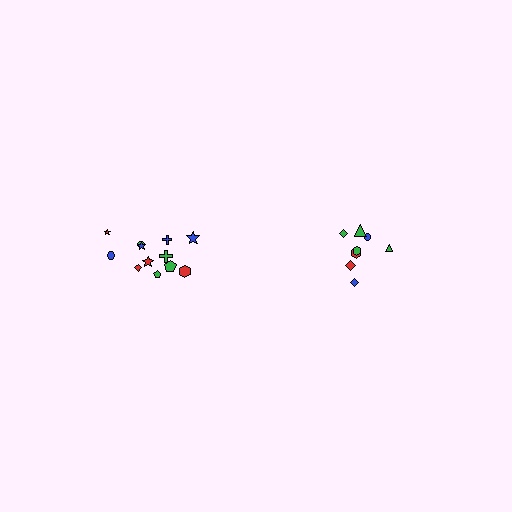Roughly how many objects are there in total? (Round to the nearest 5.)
Roughly 20 objects in total.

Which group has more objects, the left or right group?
The left group.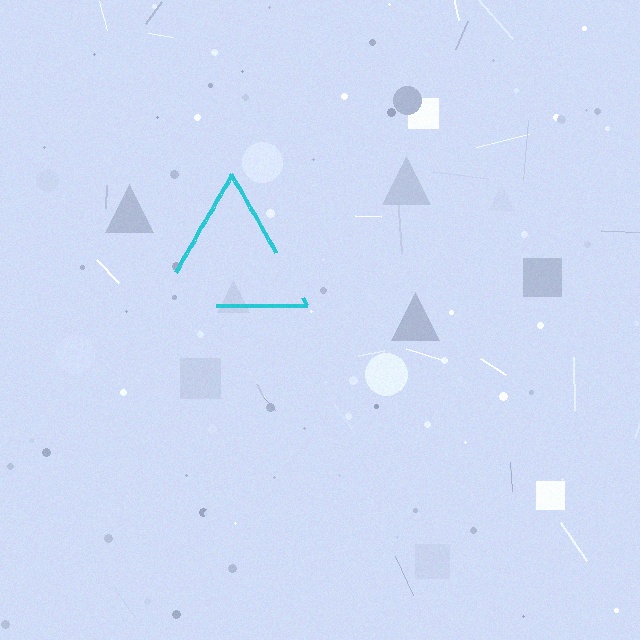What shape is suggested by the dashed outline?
The dashed outline suggests a triangle.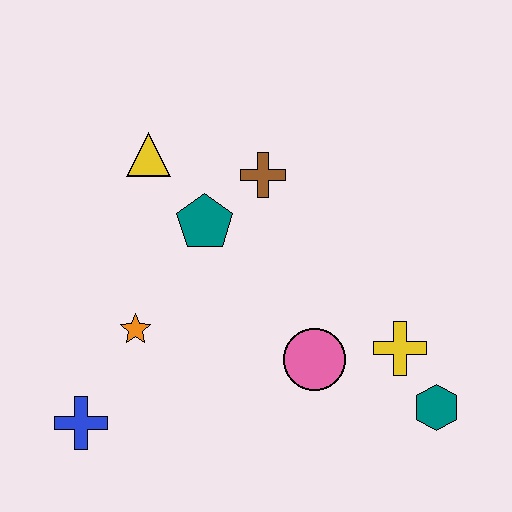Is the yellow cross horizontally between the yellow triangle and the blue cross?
No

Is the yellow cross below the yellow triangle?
Yes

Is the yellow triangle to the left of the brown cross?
Yes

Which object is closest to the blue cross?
The orange star is closest to the blue cross.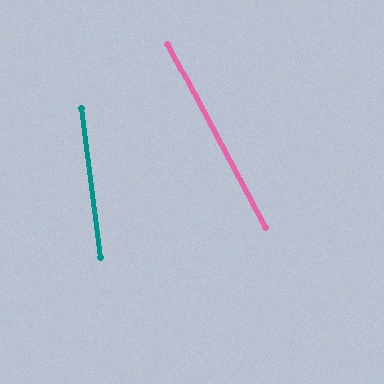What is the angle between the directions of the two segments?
Approximately 21 degrees.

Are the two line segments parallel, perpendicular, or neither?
Neither parallel nor perpendicular — they differ by about 21°.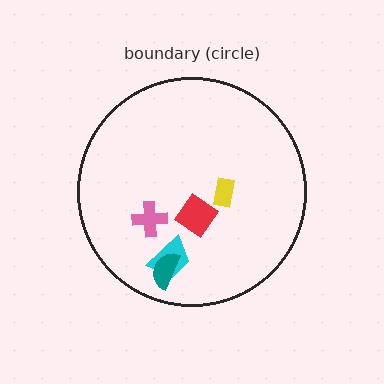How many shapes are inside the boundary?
5 inside, 0 outside.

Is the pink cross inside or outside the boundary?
Inside.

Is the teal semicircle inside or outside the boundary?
Inside.